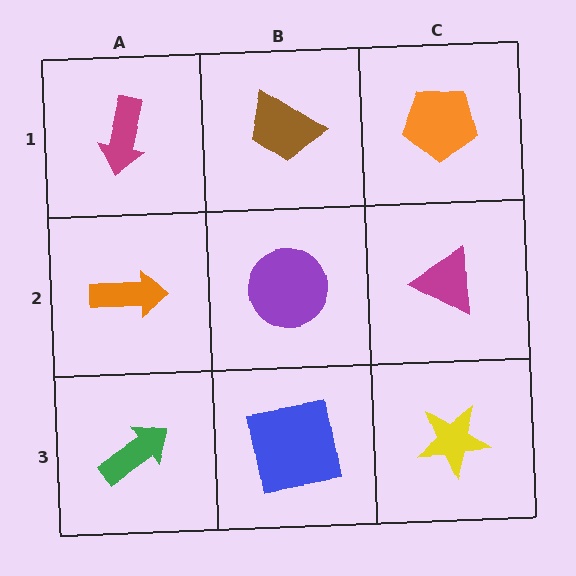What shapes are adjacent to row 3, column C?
A magenta triangle (row 2, column C), a blue square (row 3, column B).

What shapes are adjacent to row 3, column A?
An orange arrow (row 2, column A), a blue square (row 3, column B).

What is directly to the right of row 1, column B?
An orange pentagon.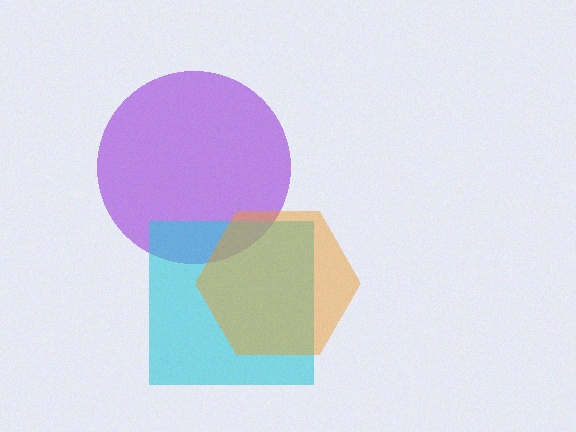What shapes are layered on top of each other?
The layered shapes are: a purple circle, a cyan square, an orange hexagon.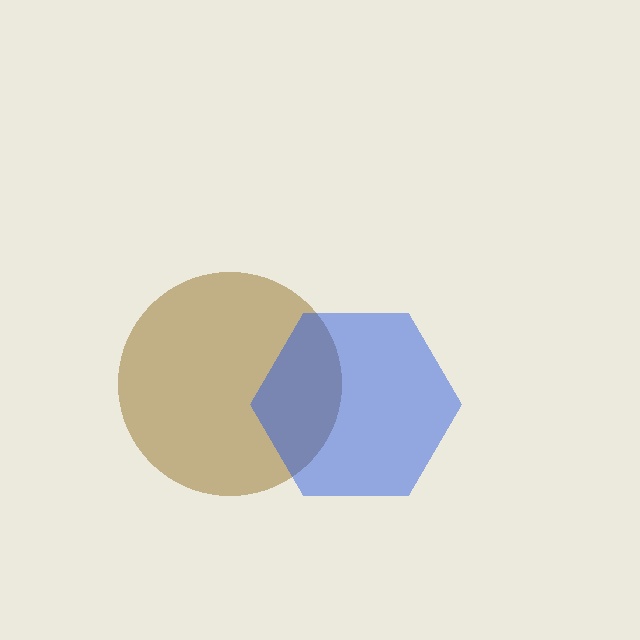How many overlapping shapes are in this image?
There are 2 overlapping shapes in the image.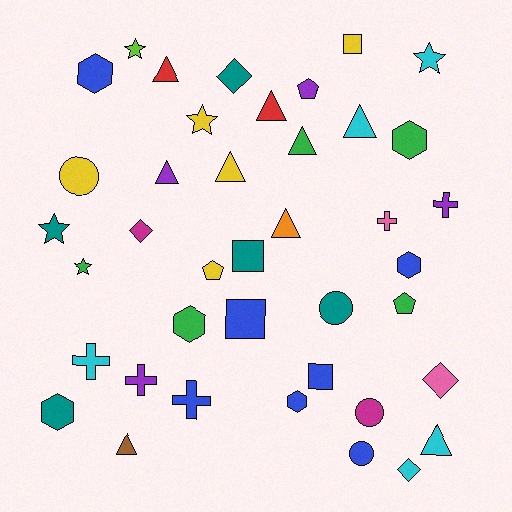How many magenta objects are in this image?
There are 2 magenta objects.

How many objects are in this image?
There are 40 objects.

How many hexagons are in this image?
There are 6 hexagons.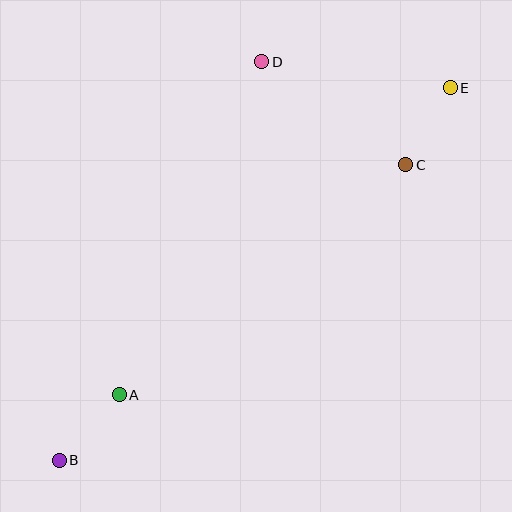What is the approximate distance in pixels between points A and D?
The distance between A and D is approximately 362 pixels.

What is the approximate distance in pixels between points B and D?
The distance between B and D is approximately 447 pixels.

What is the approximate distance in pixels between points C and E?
The distance between C and E is approximately 89 pixels.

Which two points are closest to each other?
Points A and B are closest to each other.